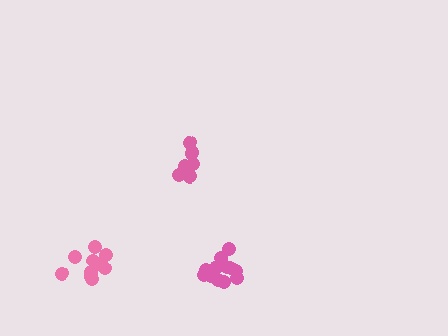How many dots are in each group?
Group 1: 12 dots, Group 2: 6 dots, Group 3: 12 dots (30 total).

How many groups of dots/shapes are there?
There are 3 groups.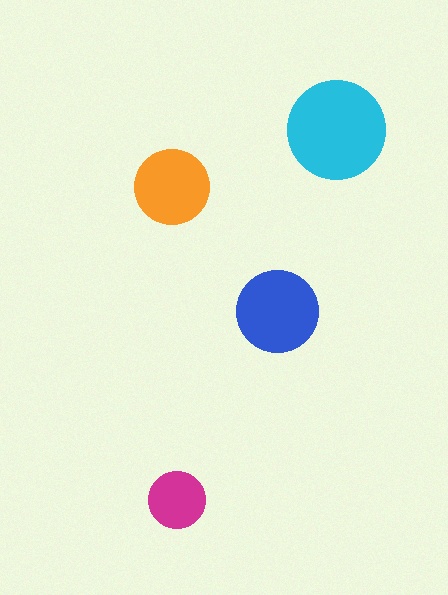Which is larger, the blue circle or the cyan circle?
The cyan one.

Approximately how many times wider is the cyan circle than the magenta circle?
About 1.5 times wider.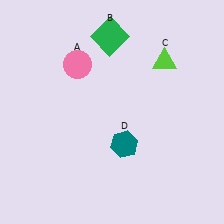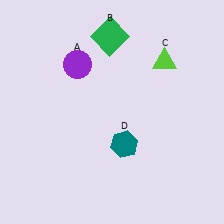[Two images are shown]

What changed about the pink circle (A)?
In Image 1, A is pink. In Image 2, it changed to purple.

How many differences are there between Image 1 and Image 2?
There is 1 difference between the two images.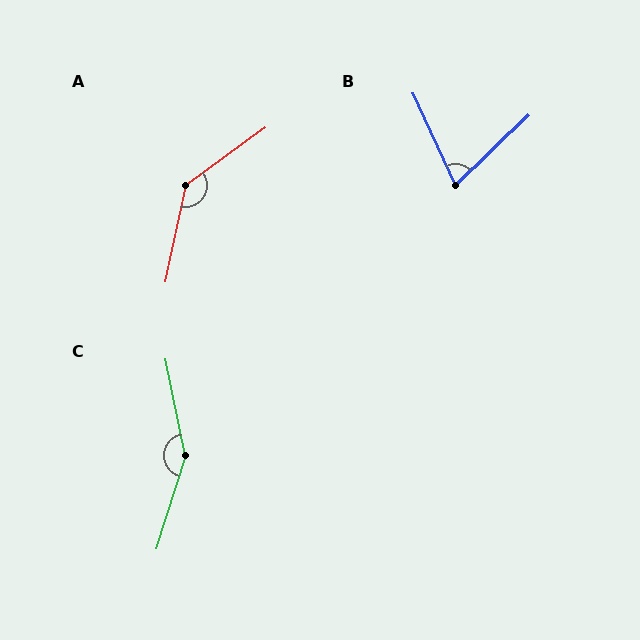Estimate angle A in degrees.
Approximately 138 degrees.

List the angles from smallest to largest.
B (71°), A (138°), C (151°).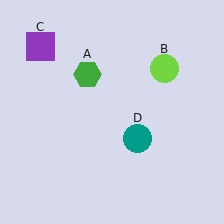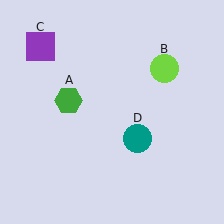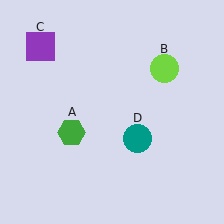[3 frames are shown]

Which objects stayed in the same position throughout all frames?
Lime circle (object B) and purple square (object C) and teal circle (object D) remained stationary.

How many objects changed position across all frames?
1 object changed position: green hexagon (object A).